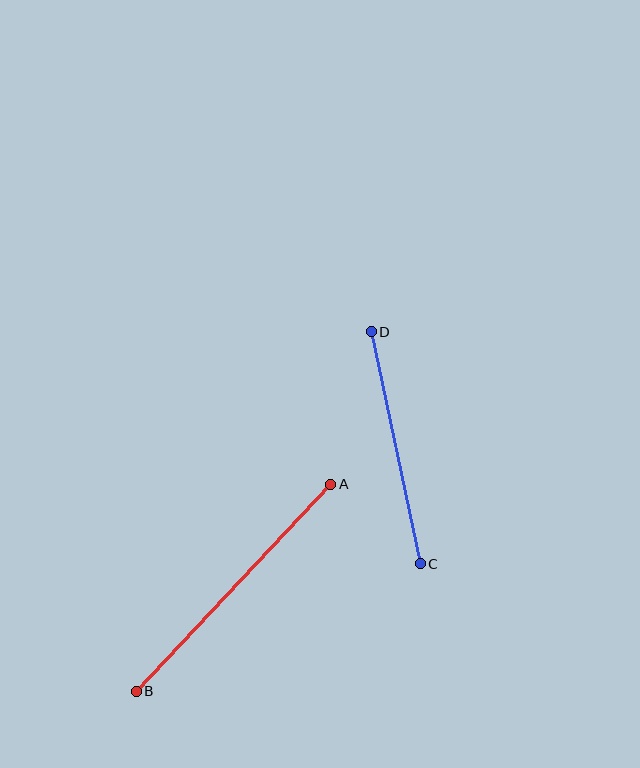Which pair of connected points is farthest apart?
Points A and B are farthest apart.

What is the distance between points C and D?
The distance is approximately 237 pixels.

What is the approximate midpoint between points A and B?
The midpoint is at approximately (234, 588) pixels.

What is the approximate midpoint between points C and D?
The midpoint is at approximately (396, 448) pixels.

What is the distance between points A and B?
The distance is approximately 284 pixels.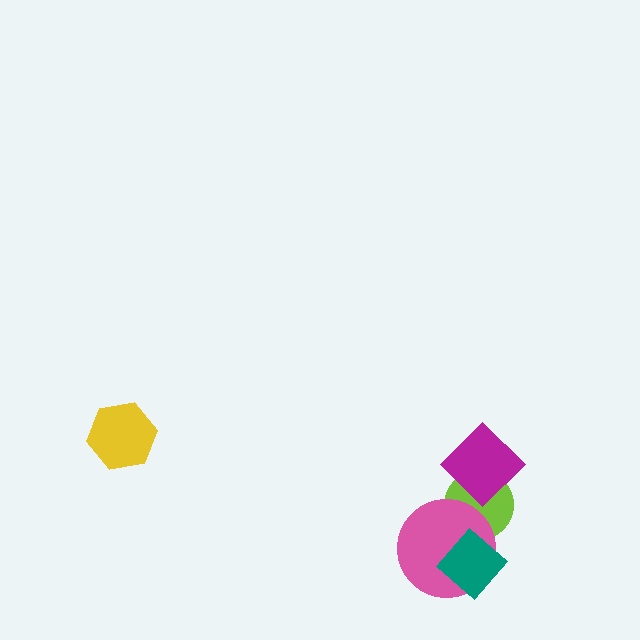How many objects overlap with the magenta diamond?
1 object overlaps with the magenta diamond.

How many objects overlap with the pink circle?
2 objects overlap with the pink circle.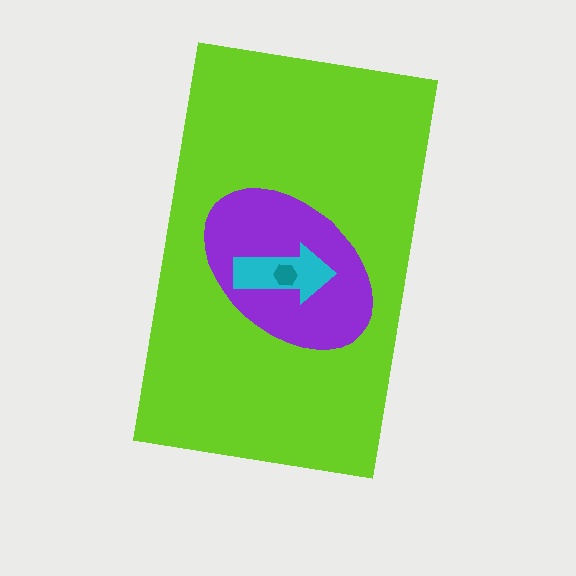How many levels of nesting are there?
4.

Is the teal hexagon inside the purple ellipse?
Yes.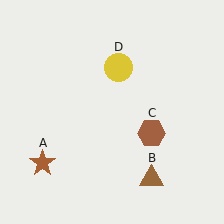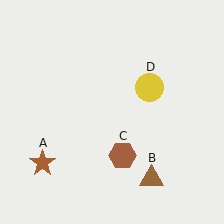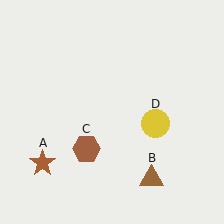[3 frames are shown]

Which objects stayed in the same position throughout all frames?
Brown star (object A) and brown triangle (object B) remained stationary.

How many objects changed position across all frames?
2 objects changed position: brown hexagon (object C), yellow circle (object D).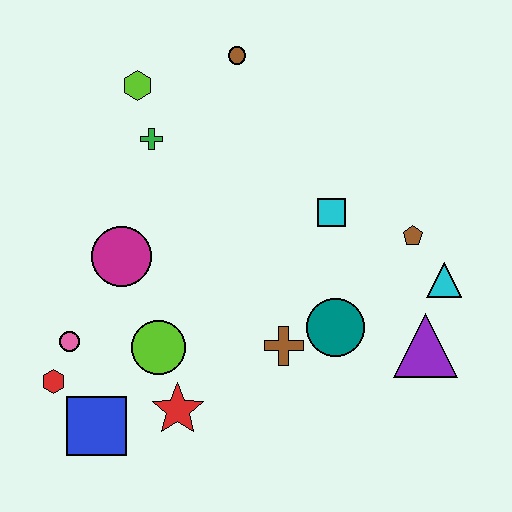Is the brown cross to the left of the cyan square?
Yes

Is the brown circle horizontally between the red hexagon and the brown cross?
Yes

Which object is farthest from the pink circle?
The cyan triangle is farthest from the pink circle.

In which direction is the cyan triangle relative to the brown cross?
The cyan triangle is to the right of the brown cross.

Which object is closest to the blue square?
The red hexagon is closest to the blue square.